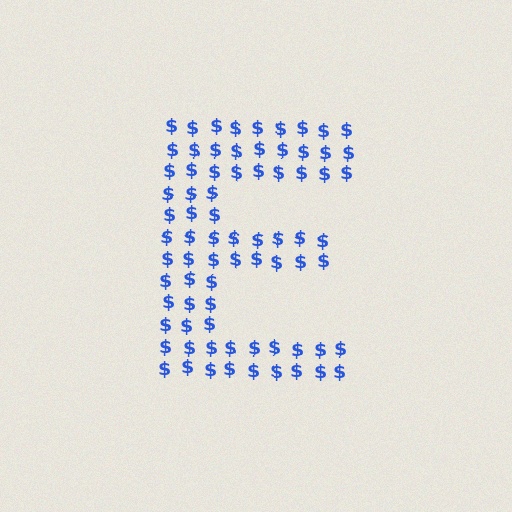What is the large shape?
The large shape is the letter E.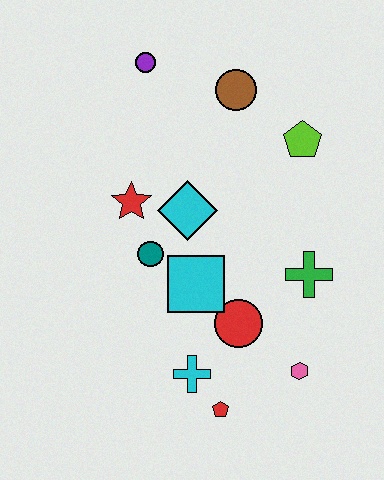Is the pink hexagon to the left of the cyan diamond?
No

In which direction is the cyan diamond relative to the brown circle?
The cyan diamond is below the brown circle.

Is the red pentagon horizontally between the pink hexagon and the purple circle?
Yes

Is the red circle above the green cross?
No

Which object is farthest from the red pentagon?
The purple circle is farthest from the red pentagon.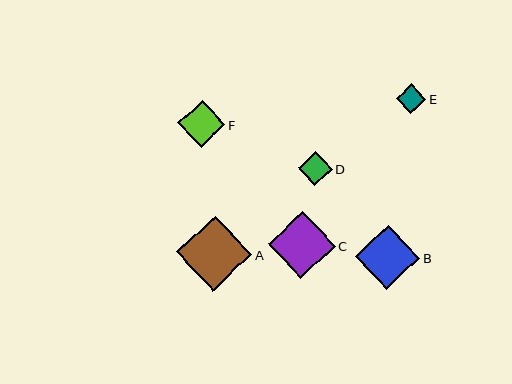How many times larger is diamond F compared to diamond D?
Diamond F is approximately 1.4 times the size of diamond D.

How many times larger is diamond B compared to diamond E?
Diamond B is approximately 2.2 times the size of diamond E.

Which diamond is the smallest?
Diamond E is the smallest with a size of approximately 29 pixels.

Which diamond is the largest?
Diamond A is the largest with a size of approximately 75 pixels.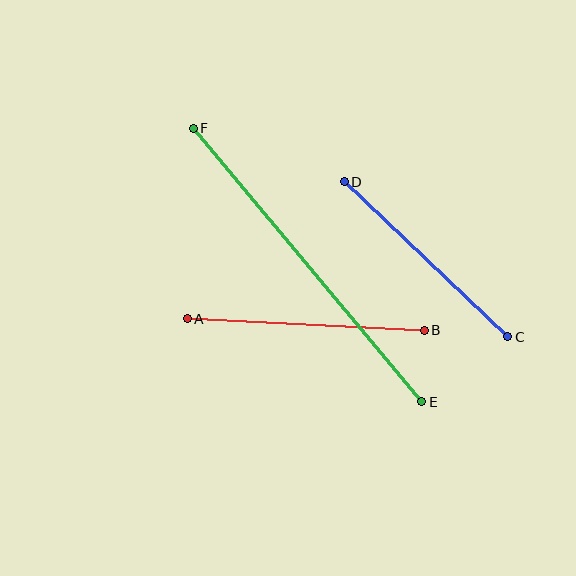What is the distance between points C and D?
The distance is approximately 225 pixels.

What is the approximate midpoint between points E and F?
The midpoint is at approximately (307, 265) pixels.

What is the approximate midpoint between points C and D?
The midpoint is at approximately (426, 259) pixels.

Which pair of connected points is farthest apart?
Points E and F are farthest apart.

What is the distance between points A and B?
The distance is approximately 238 pixels.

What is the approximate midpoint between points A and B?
The midpoint is at approximately (306, 325) pixels.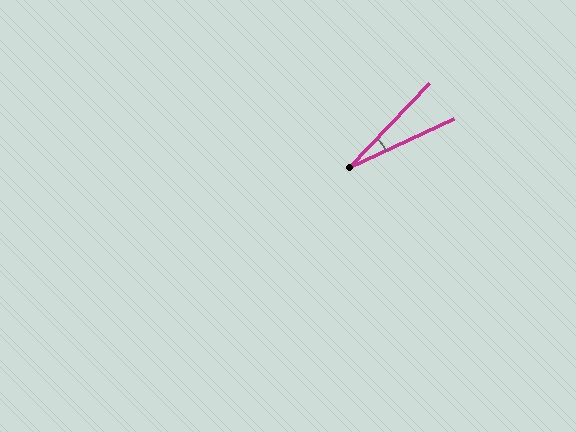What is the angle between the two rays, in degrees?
Approximately 21 degrees.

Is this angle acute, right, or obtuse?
It is acute.